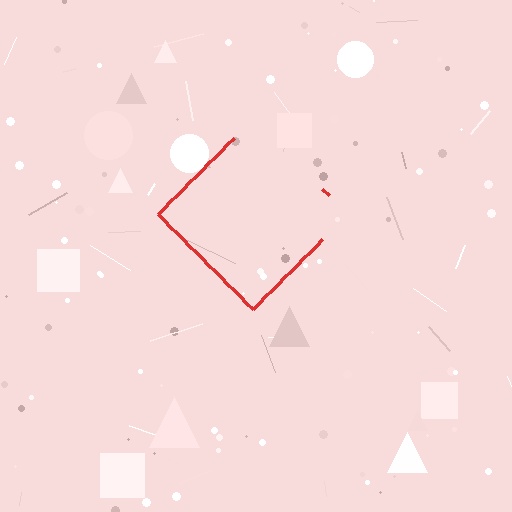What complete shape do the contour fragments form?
The contour fragments form a diamond.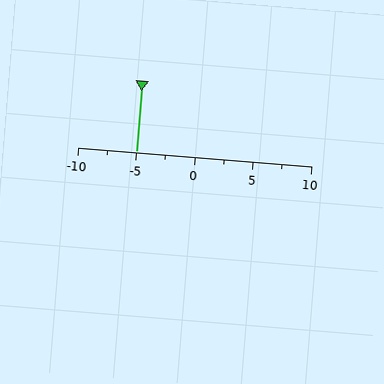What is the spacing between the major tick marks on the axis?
The major ticks are spaced 5 apart.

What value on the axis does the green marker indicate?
The marker indicates approximately -5.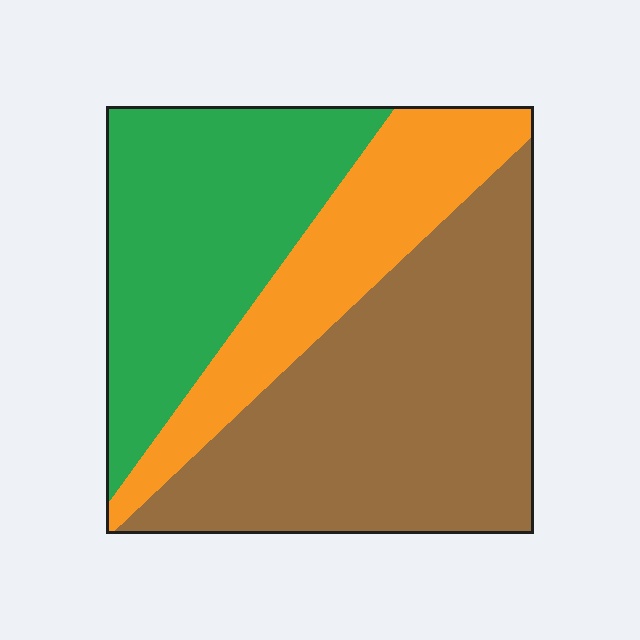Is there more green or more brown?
Brown.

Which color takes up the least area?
Orange, at roughly 20%.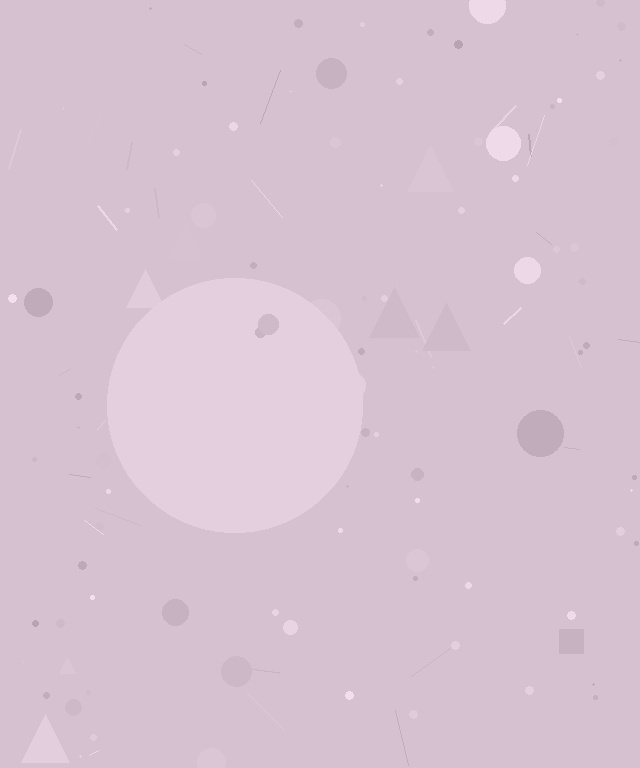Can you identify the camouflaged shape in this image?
The camouflaged shape is a circle.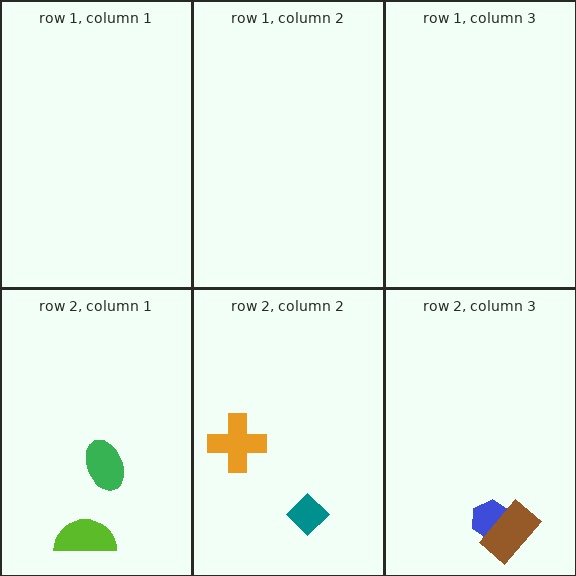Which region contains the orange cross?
The row 2, column 2 region.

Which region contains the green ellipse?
The row 2, column 1 region.